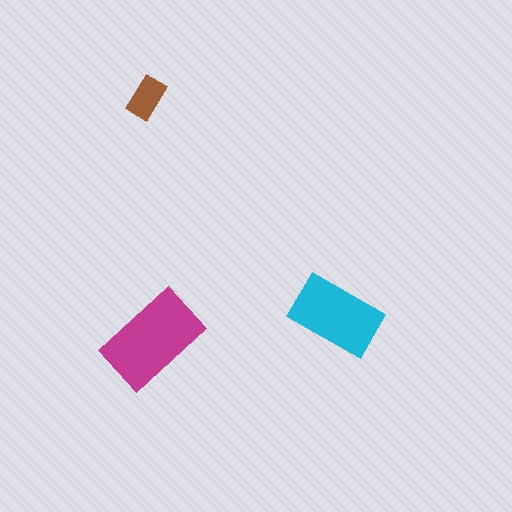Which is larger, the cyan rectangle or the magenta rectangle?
The magenta one.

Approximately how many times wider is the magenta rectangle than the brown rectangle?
About 2.5 times wider.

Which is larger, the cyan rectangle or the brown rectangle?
The cyan one.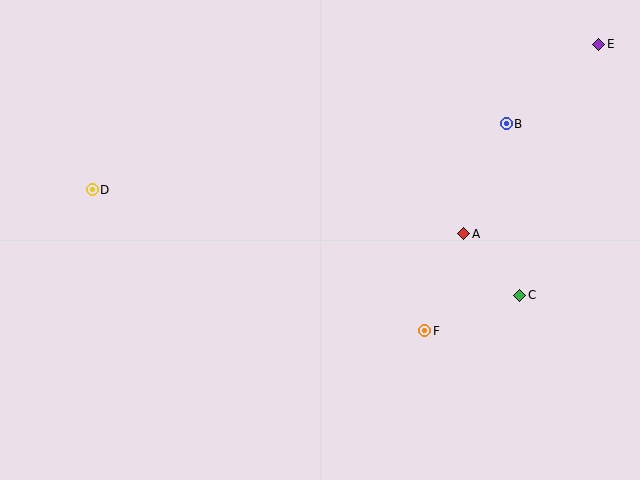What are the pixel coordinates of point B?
Point B is at (506, 124).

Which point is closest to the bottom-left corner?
Point D is closest to the bottom-left corner.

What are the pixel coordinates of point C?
Point C is at (520, 295).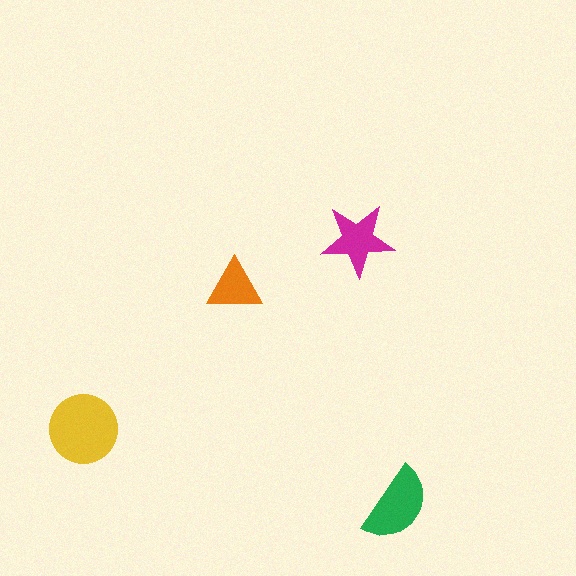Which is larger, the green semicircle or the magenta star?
The green semicircle.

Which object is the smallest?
The orange triangle.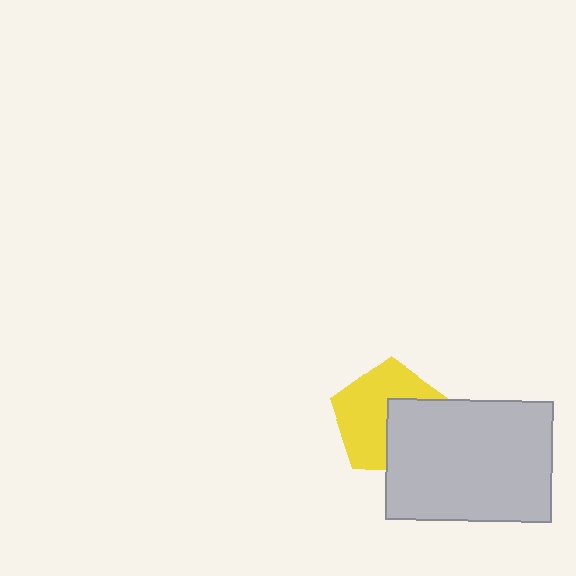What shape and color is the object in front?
The object in front is a light gray rectangle.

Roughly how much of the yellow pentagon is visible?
About half of it is visible (roughly 60%).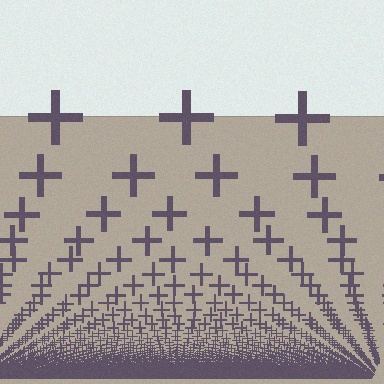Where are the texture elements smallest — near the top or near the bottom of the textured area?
Near the bottom.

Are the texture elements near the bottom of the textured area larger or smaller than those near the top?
Smaller. The gradient is inverted — elements near the bottom are smaller and denser.